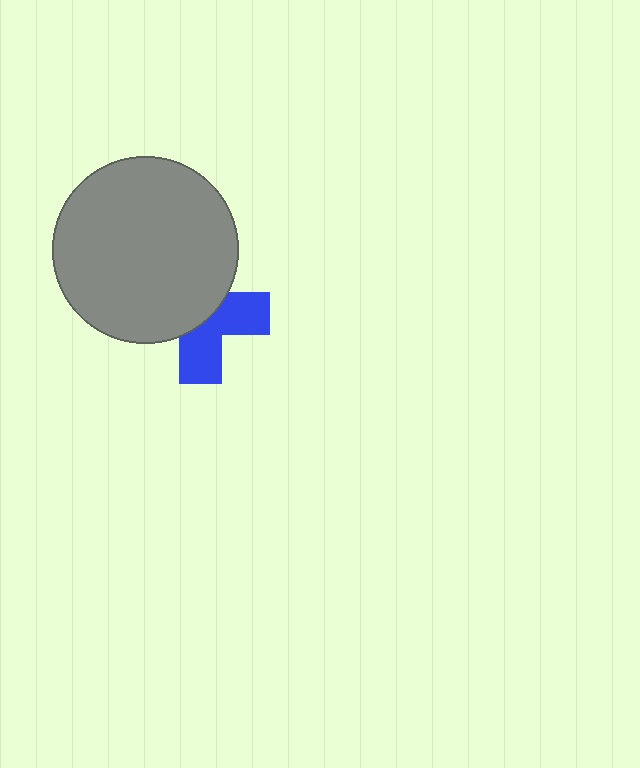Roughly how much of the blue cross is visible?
A small part of it is visible (roughly 45%).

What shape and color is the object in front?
The object in front is a gray circle.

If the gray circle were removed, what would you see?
You would see the complete blue cross.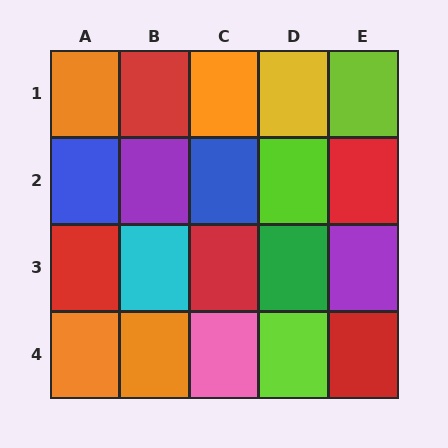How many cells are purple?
2 cells are purple.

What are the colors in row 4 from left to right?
Orange, orange, pink, lime, red.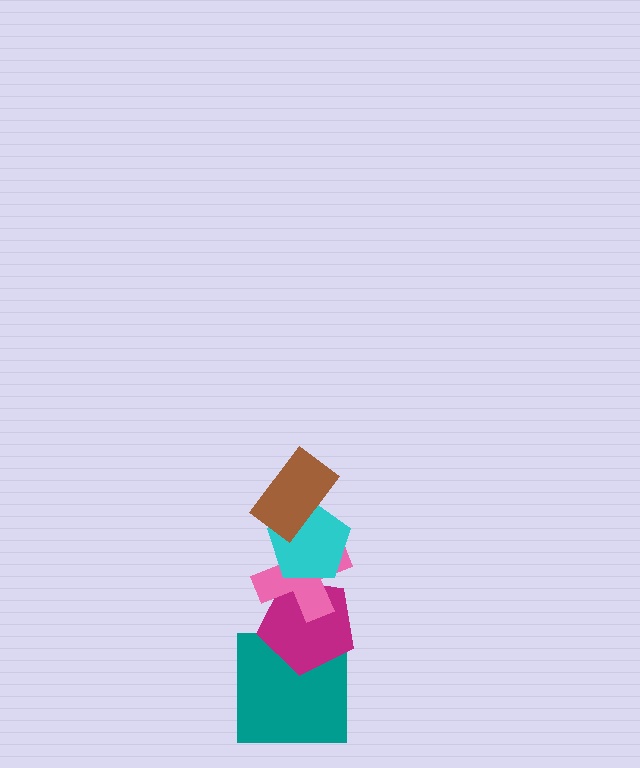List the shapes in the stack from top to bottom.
From top to bottom: the brown rectangle, the cyan pentagon, the pink cross, the magenta pentagon, the teal square.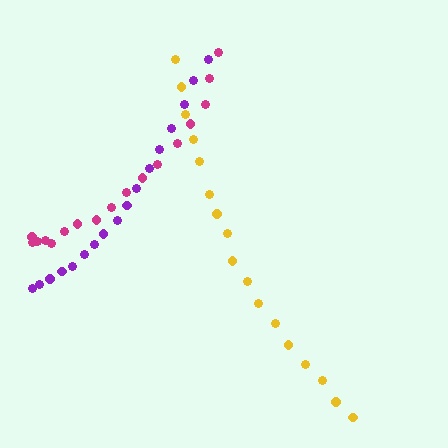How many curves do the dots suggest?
There are 3 distinct paths.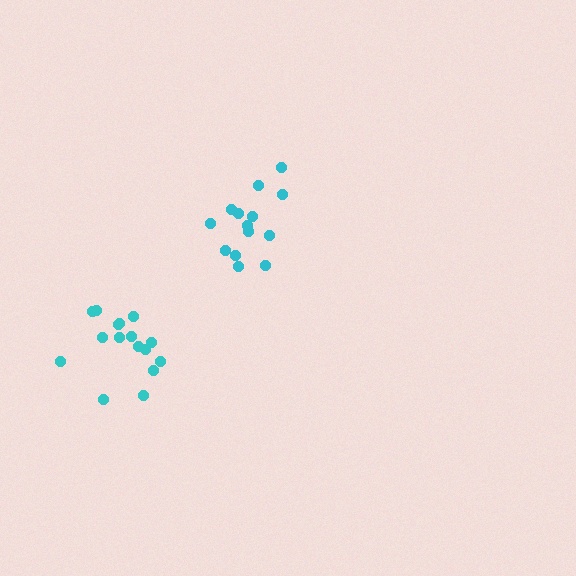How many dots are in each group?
Group 1: 16 dots, Group 2: 14 dots (30 total).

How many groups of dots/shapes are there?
There are 2 groups.